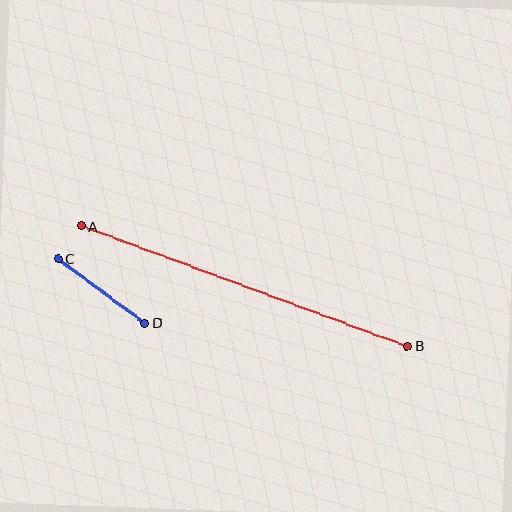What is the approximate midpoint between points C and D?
The midpoint is at approximately (102, 291) pixels.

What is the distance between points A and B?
The distance is approximately 347 pixels.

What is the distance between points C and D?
The distance is approximately 108 pixels.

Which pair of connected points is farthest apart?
Points A and B are farthest apart.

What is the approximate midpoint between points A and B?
The midpoint is at approximately (245, 286) pixels.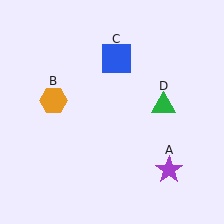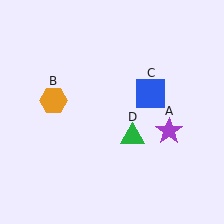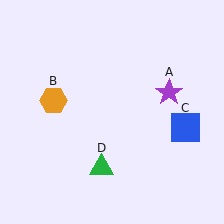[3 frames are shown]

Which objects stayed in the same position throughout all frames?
Orange hexagon (object B) remained stationary.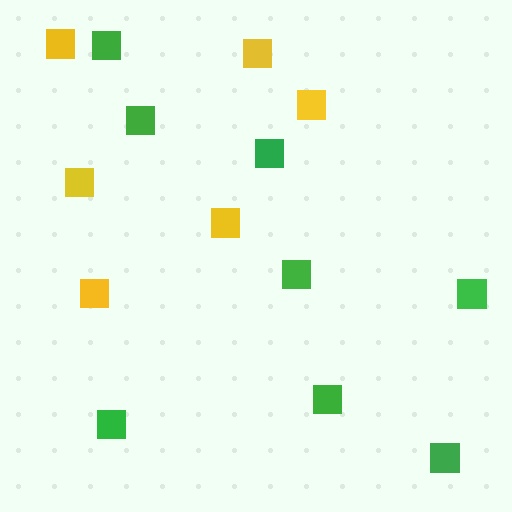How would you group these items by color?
There are 2 groups: one group of green squares (8) and one group of yellow squares (6).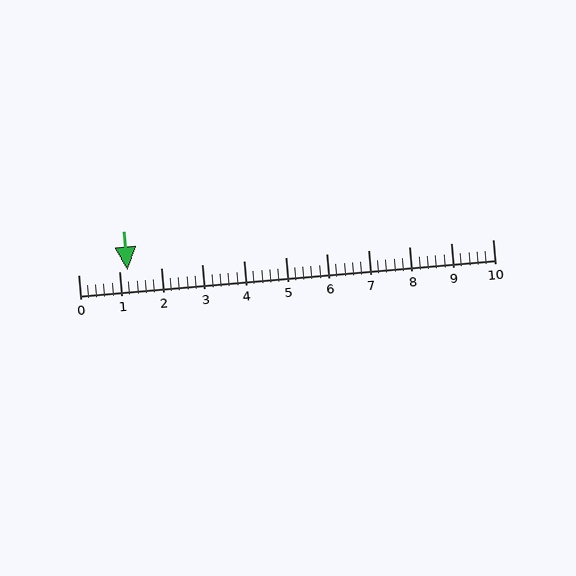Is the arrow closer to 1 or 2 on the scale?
The arrow is closer to 1.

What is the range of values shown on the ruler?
The ruler shows values from 0 to 10.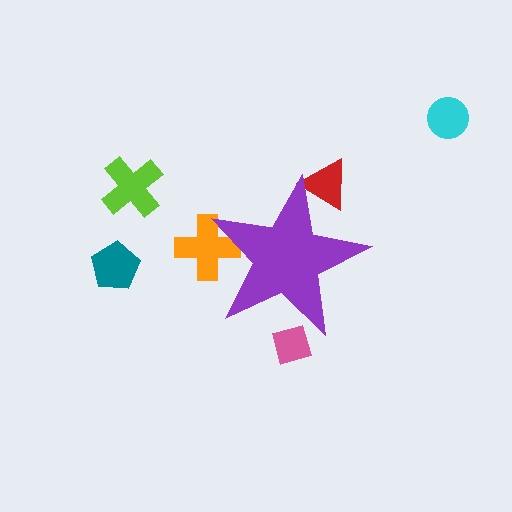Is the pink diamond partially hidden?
Yes, the pink diamond is partially hidden behind the purple star.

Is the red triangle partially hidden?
Yes, the red triangle is partially hidden behind the purple star.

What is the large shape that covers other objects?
A purple star.